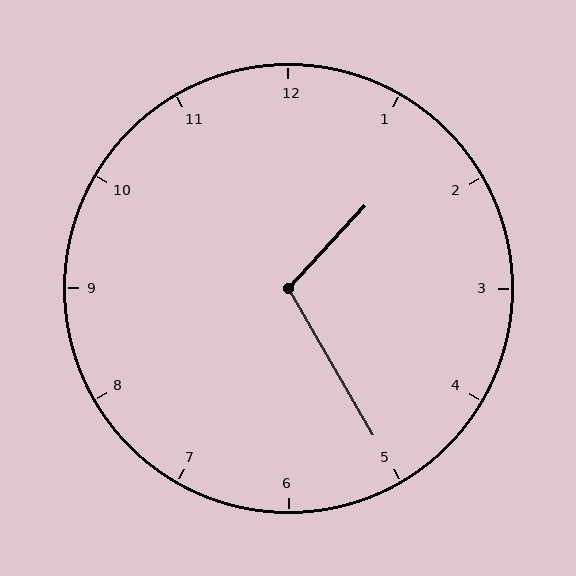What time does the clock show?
1:25.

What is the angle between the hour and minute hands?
Approximately 108 degrees.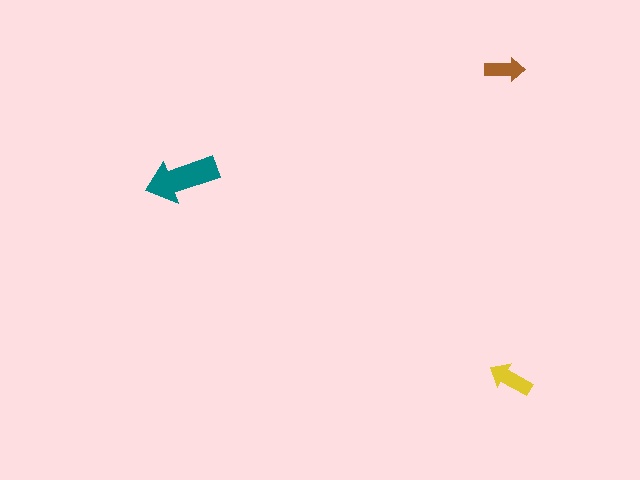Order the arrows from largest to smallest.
the teal one, the yellow one, the brown one.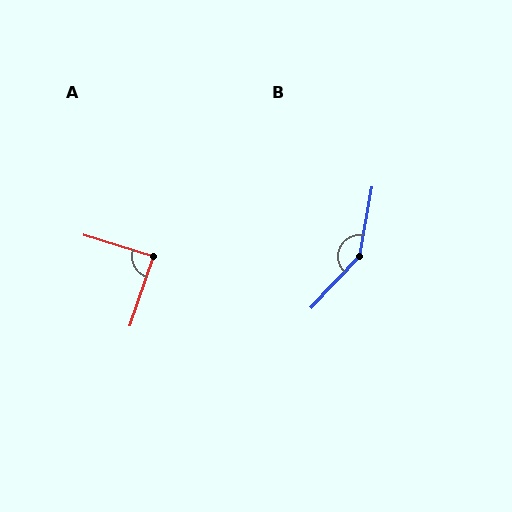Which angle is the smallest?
A, at approximately 88 degrees.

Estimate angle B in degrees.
Approximately 147 degrees.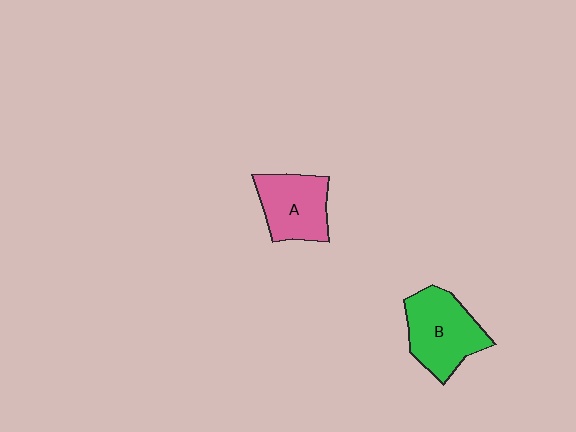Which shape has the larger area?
Shape B (green).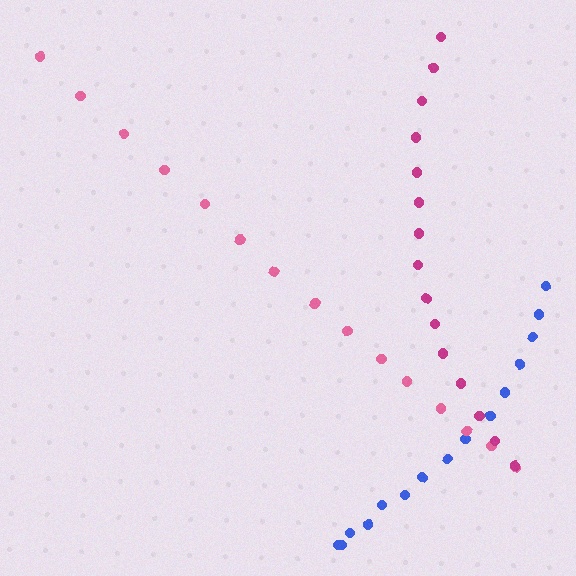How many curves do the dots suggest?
There are 3 distinct paths.